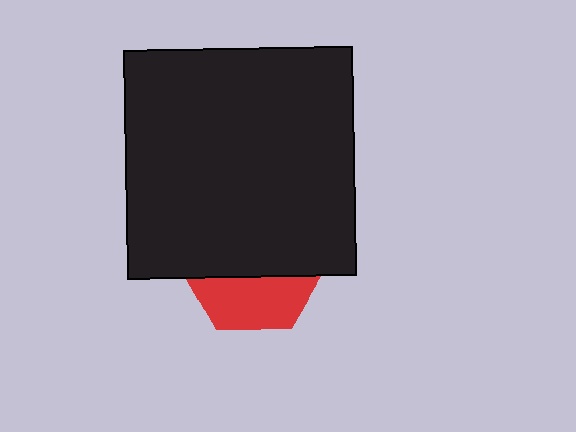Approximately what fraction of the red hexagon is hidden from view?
Roughly 63% of the red hexagon is hidden behind the black square.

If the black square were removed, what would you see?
You would see the complete red hexagon.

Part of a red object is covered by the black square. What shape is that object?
It is a hexagon.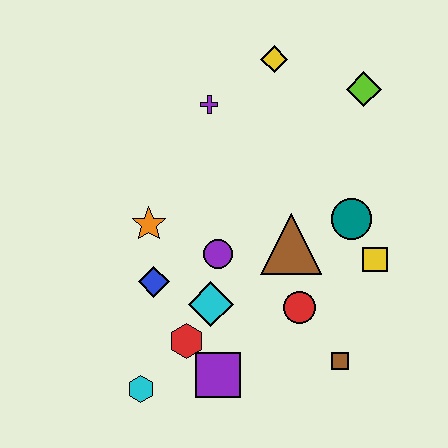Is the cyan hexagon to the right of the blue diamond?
No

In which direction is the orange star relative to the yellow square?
The orange star is to the left of the yellow square.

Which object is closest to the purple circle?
The cyan diamond is closest to the purple circle.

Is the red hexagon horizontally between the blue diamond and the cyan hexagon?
No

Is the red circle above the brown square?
Yes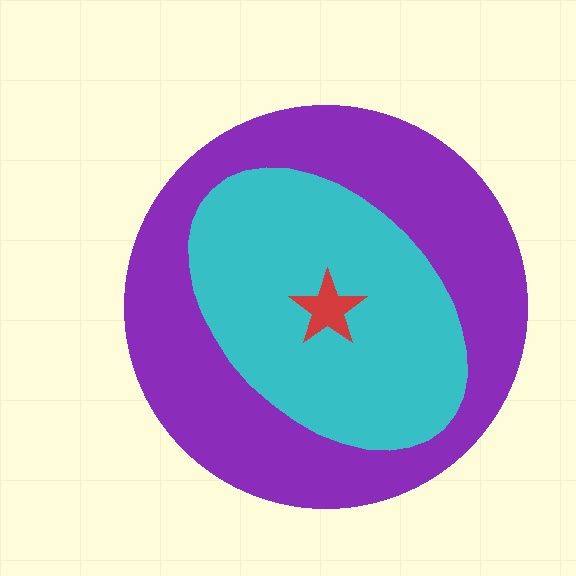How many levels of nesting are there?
3.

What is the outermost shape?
The purple circle.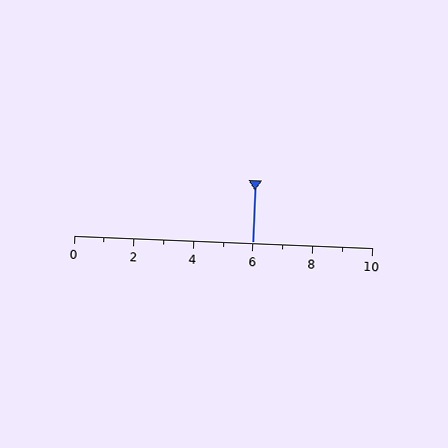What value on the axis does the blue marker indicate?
The marker indicates approximately 6.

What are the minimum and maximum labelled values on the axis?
The axis runs from 0 to 10.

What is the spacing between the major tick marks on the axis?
The major ticks are spaced 2 apart.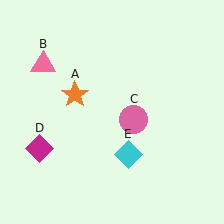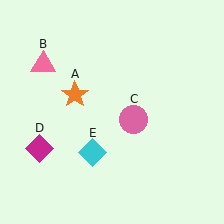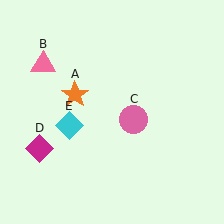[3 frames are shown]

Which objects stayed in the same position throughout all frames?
Orange star (object A) and pink triangle (object B) and pink circle (object C) and magenta diamond (object D) remained stationary.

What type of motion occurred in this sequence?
The cyan diamond (object E) rotated clockwise around the center of the scene.